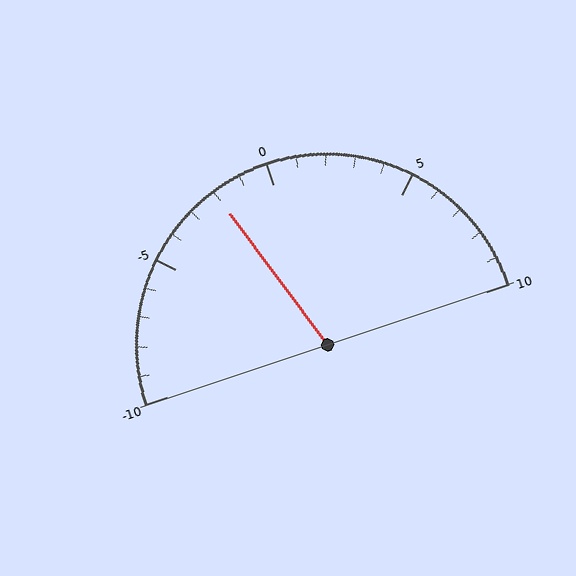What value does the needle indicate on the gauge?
The needle indicates approximately -2.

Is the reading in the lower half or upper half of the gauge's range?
The reading is in the lower half of the range (-10 to 10).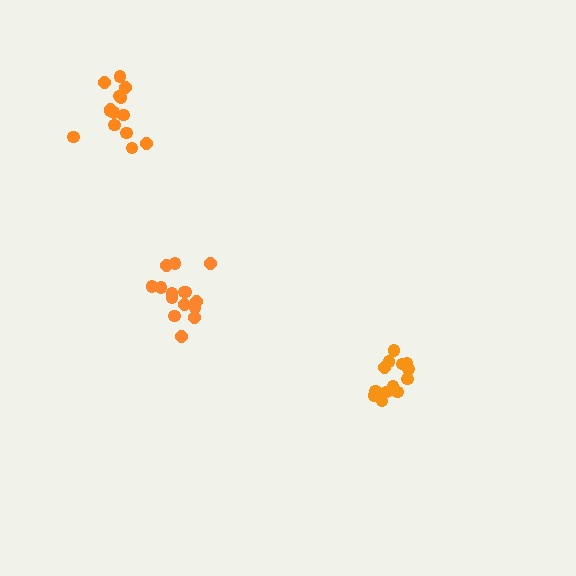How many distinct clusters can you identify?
There are 3 distinct clusters.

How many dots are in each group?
Group 1: 13 dots, Group 2: 14 dots, Group 3: 15 dots (42 total).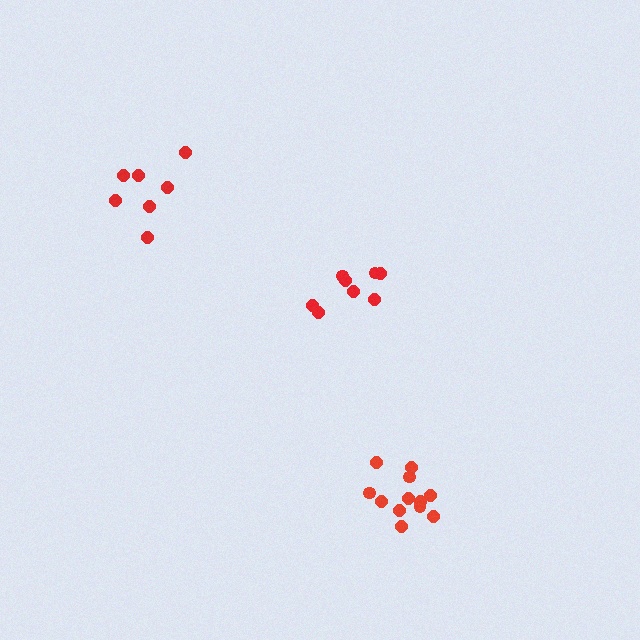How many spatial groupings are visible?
There are 3 spatial groupings.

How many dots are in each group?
Group 1: 7 dots, Group 2: 8 dots, Group 3: 12 dots (27 total).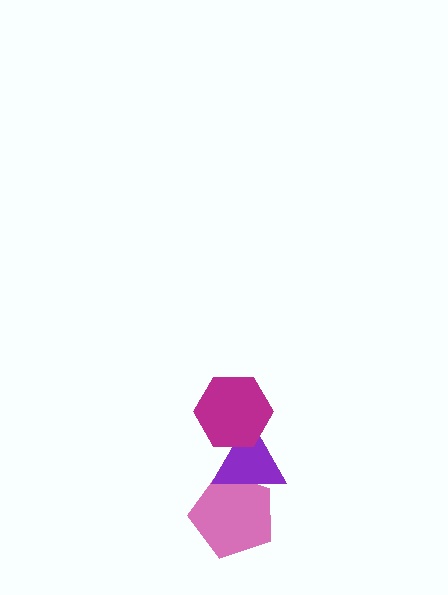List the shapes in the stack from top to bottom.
From top to bottom: the magenta hexagon, the purple triangle, the pink pentagon.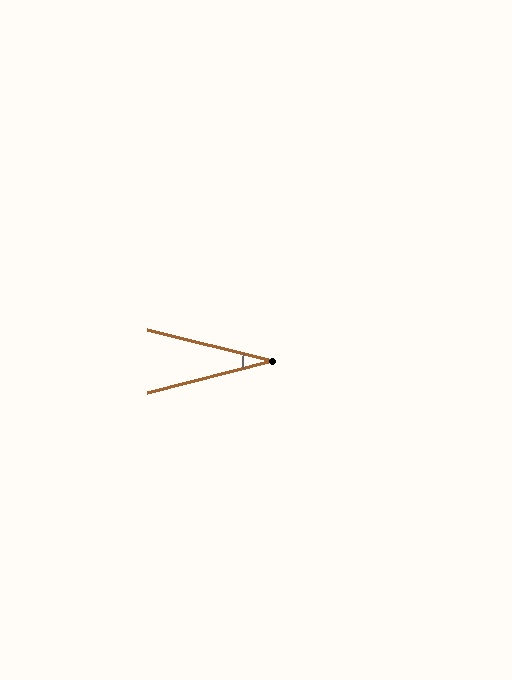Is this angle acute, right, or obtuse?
It is acute.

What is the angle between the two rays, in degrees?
Approximately 28 degrees.